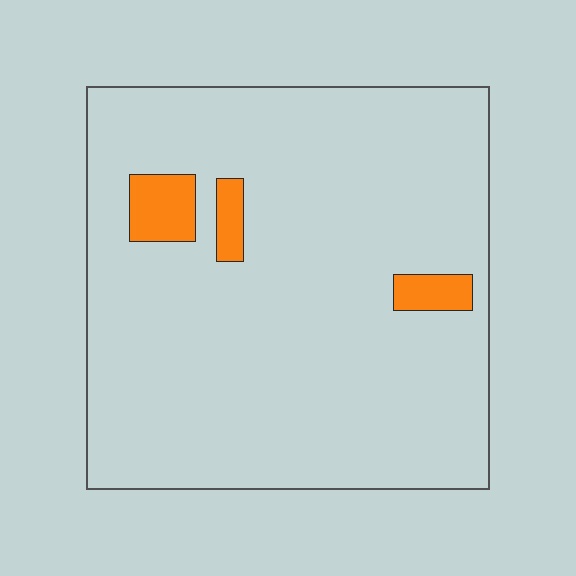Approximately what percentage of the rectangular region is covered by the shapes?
Approximately 5%.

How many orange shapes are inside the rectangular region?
3.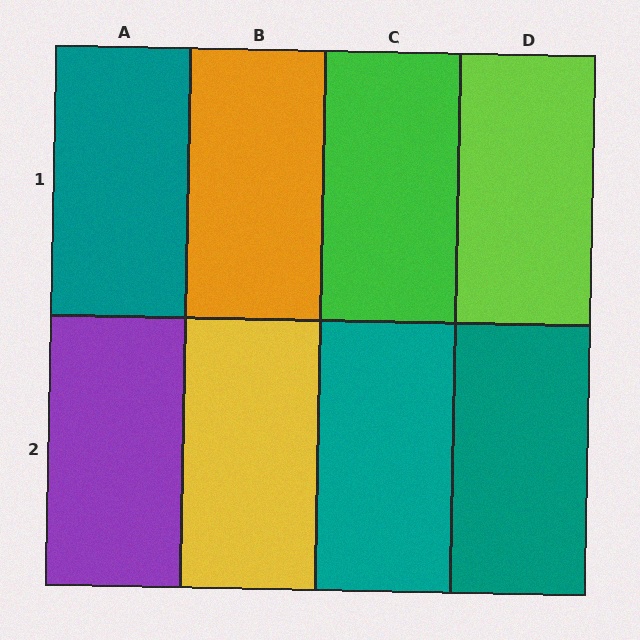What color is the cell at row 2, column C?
Teal.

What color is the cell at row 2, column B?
Yellow.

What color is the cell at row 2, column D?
Teal.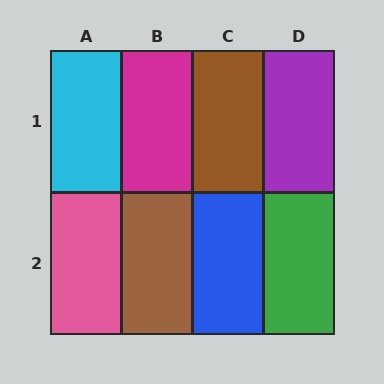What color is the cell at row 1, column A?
Cyan.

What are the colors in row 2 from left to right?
Pink, brown, blue, green.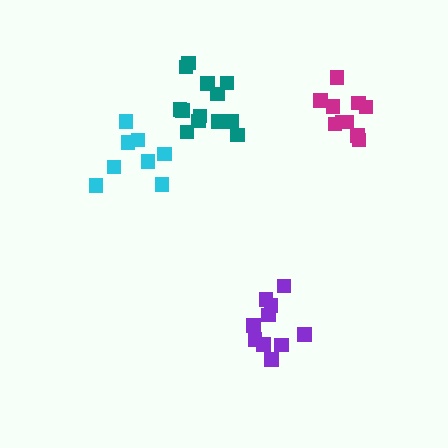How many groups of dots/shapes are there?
There are 4 groups.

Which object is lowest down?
The purple cluster is bottommost.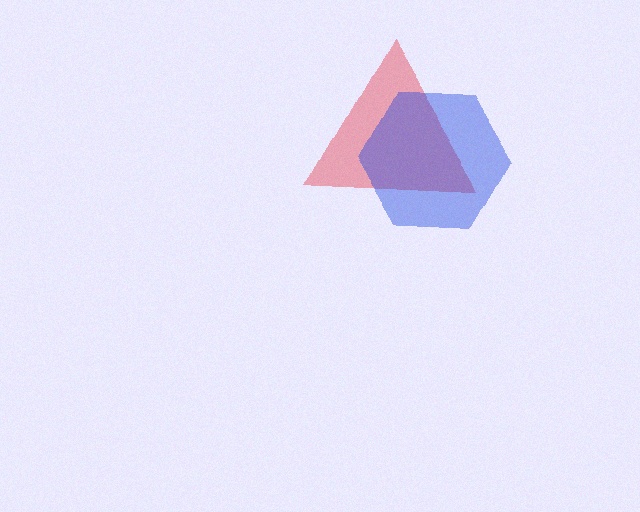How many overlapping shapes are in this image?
There are 2 overlapping shapes in the image.